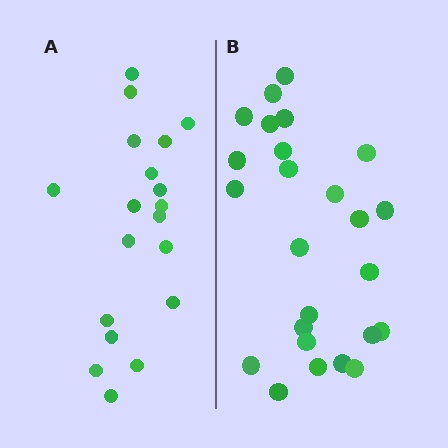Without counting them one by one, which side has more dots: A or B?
Region B (the right region) has more dots.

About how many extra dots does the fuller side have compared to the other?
Region B has about 6 more dots than region A.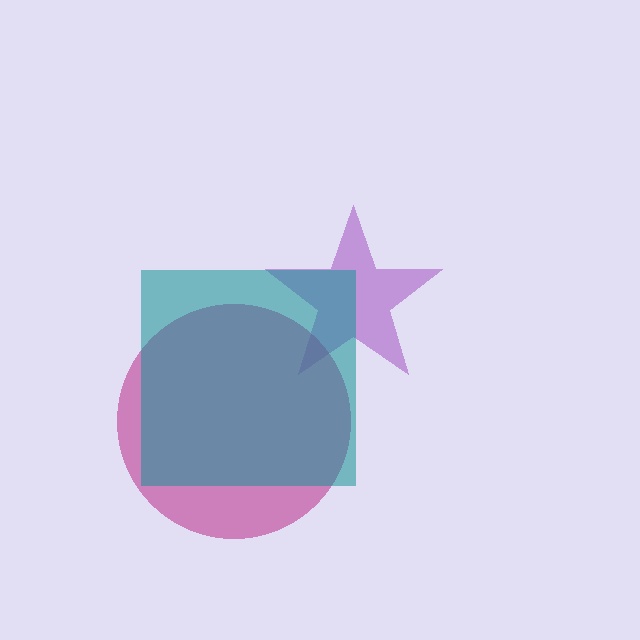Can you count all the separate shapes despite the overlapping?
Yes, there are 3 separate shapes.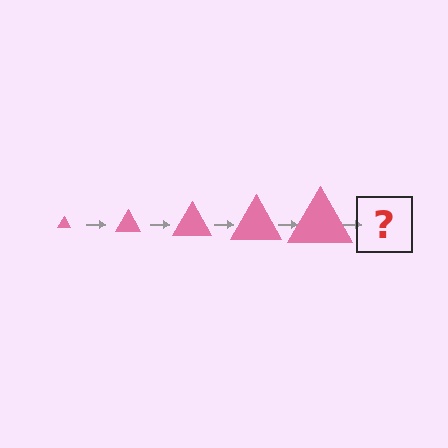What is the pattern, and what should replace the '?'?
The pattern is that the triangle gets progressively larger each step. The '?' should be a pink triangle, larger than the previous one.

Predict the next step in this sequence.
The next step is a pink triangle, larger than the previous one.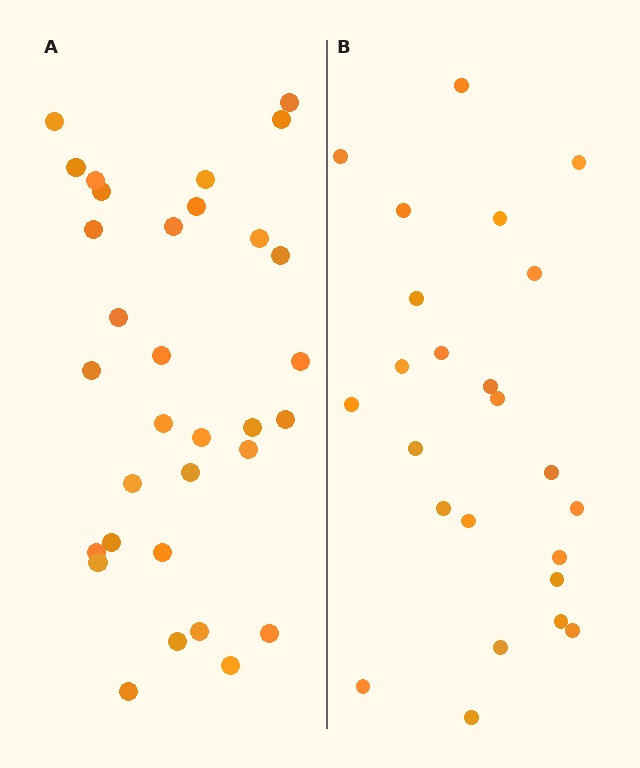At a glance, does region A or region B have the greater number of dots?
Region A (the left region) has more dots.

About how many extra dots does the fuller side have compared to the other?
Region A has roughly 8 or so more dots than region B.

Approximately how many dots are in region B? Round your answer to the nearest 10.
About 20 dots. (The exact count is 24, which rounds to 20.)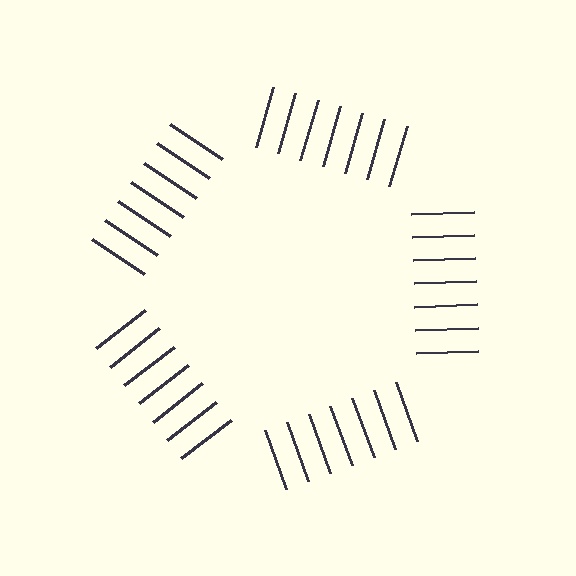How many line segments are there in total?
35 — 7 along each of the 5 edges.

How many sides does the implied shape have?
5 sides — the line-ends trace a pentagon.